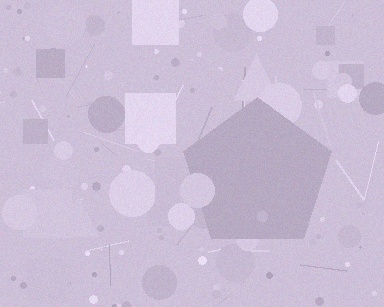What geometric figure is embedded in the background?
A pentagon is embedded in the background.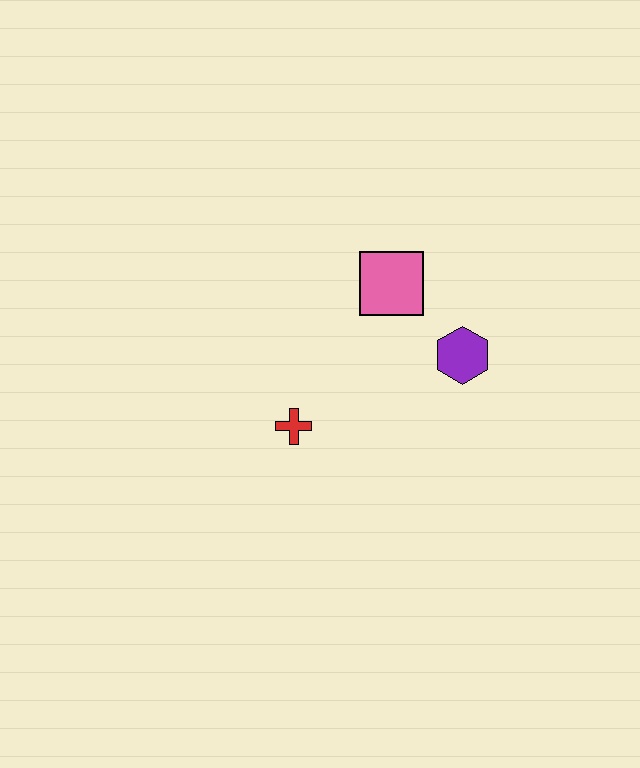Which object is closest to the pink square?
The purple hexagon is closest to the pink square.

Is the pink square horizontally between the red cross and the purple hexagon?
Yes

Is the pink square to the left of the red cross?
No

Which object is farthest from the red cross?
The purple hexagon is farthest from the red cross.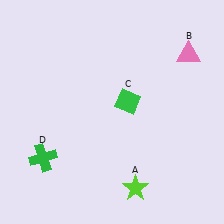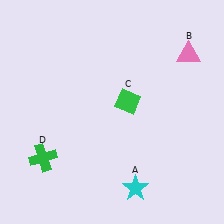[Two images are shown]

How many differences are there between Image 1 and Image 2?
There is 1 difference between the two images.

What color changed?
The star (A) changed from lime in Image 1 to cyan in Image 2.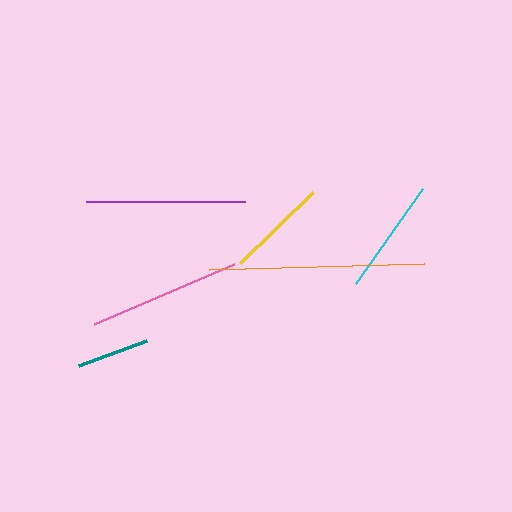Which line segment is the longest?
The orange line is the longest at approximately 215 pixels.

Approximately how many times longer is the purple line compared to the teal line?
The purple line is approximately 2.2 times the length of the teal line.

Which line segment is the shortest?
The teal line is the shortest at approximately 72 pixels.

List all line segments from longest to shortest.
From longest to shortest: orange, purple, pink, cyan, yellow, teal.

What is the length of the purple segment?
The purple segment is approximately 159 pixels long.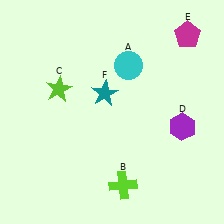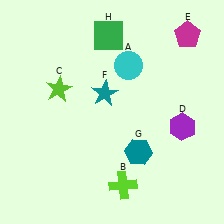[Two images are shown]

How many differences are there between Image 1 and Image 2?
There are 2 differences between the two images.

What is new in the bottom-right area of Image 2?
A teal hexagon (G) was added in the bottom-right area of Image 2.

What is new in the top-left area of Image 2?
A green square (H) was added in the top-left area of Image 2.